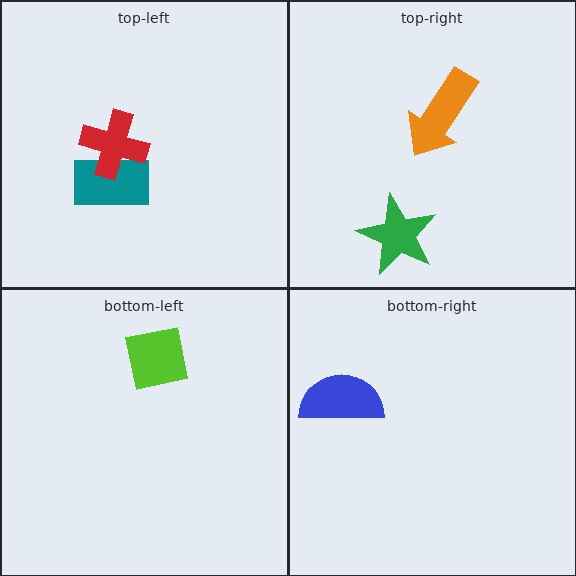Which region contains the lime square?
The bottom-left region.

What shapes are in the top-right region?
The green star, the orange arrow.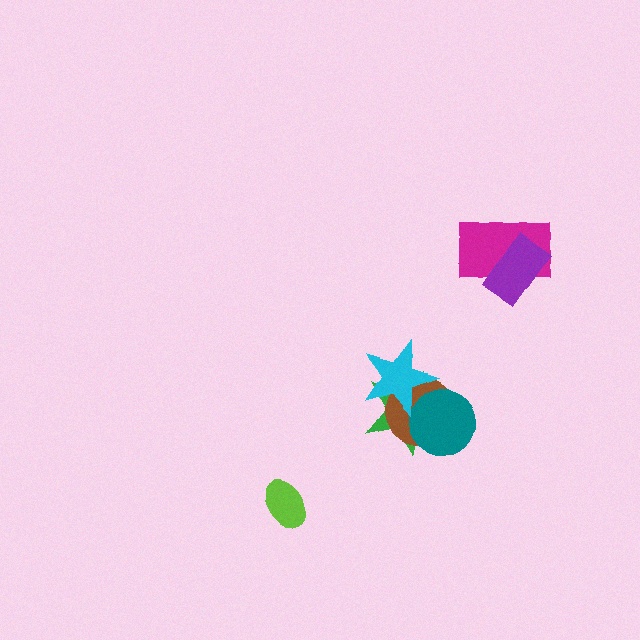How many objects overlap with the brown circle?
3 objects overlap with the brown circle.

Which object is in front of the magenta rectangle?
The purple rectangle is in front of the magenta rectangle.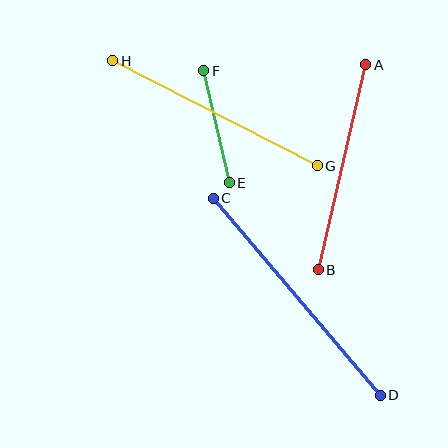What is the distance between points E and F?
The distance is approximately 115 pixels.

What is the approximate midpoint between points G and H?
The midpoint is at approximately (215, 113) pixels.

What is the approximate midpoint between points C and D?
The midpoint is at approximately (297, 297) pixels.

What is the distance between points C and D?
The distance is approximately 258 pixels.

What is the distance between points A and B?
The distance is approximately 211 pixels.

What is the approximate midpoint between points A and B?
The midpoint is at approximately (342, 167) pixels.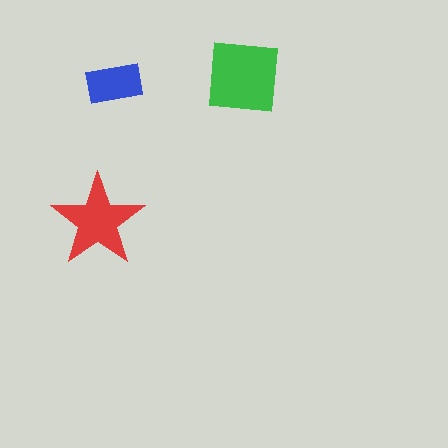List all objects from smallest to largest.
The blue rectangle, the red star, the green square.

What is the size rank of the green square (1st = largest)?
1st.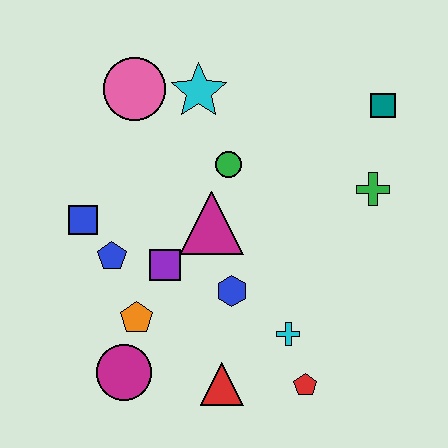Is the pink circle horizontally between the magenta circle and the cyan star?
Yes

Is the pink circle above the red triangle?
Yes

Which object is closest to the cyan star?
The pink circle is closest to the cyan star.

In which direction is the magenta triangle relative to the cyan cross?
The magenta triangle is above the cyan cross.